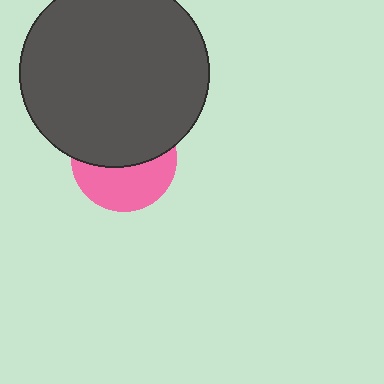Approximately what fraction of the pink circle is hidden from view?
Roughly 54% of the pink circle is hidden behind the dark gray circle.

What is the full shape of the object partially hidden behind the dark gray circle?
The partially hidden object is a pink circle.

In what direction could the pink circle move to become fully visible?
The pink circle could move down. That would shift it out from behind the dark gray circle entirely.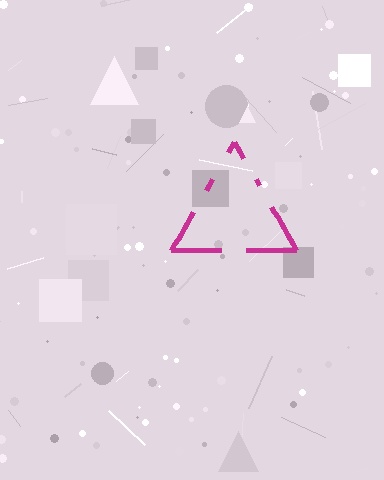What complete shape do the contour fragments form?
The contour fragments form a triangle.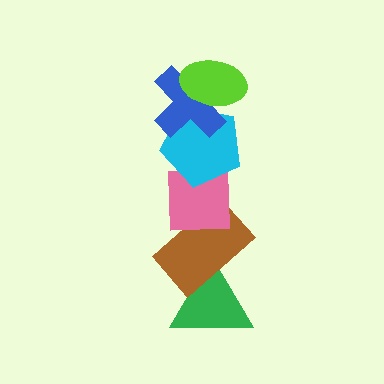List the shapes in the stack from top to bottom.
From top to bottom: the lime ellipse, the blue cross, the cyan pentagon, the pink square, the brown rectangle, the green triangle.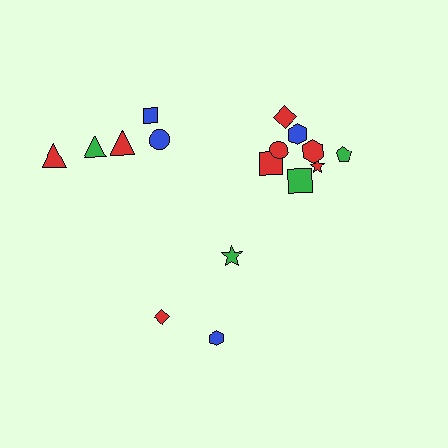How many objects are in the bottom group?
There are 3 objects.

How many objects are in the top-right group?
There are 8 objects.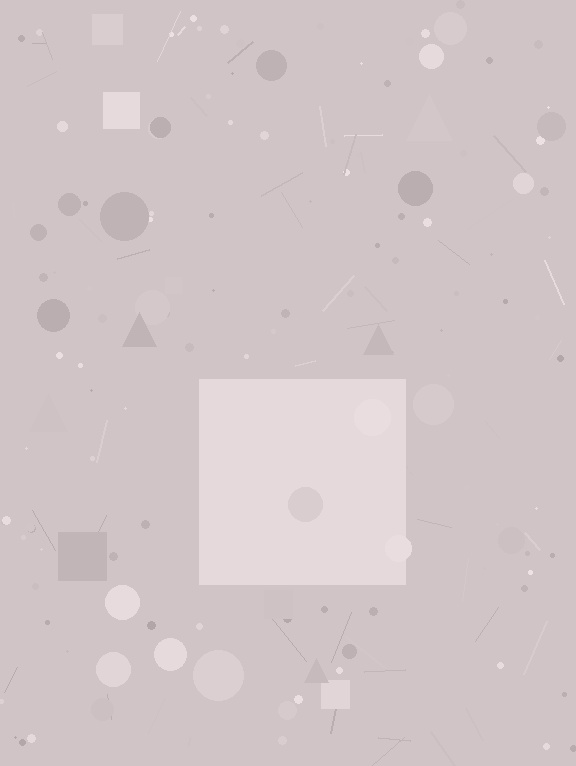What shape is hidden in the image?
A square is hidden in the image.